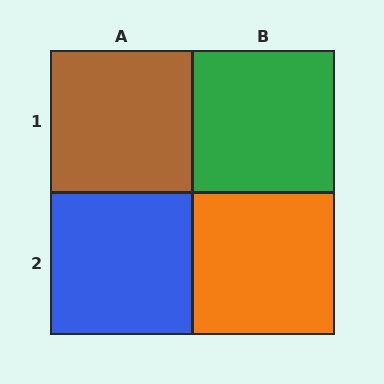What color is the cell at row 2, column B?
Orange.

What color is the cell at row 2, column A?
Blue.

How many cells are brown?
1 cell is brown.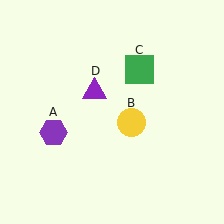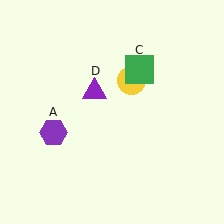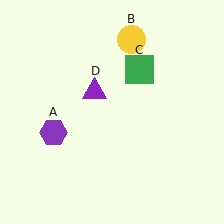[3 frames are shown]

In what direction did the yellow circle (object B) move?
The yellow circle (object B) moved up.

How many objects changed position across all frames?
1 object changed position: yellow circle (object B).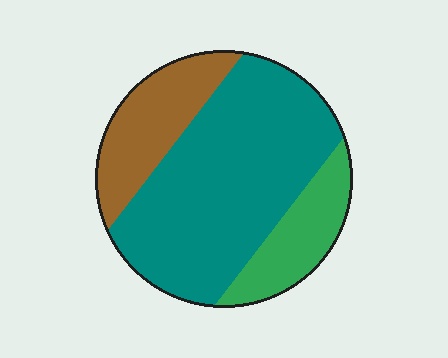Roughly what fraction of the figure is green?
Green covers around 15% of the figure.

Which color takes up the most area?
Teal, at roughly 60%.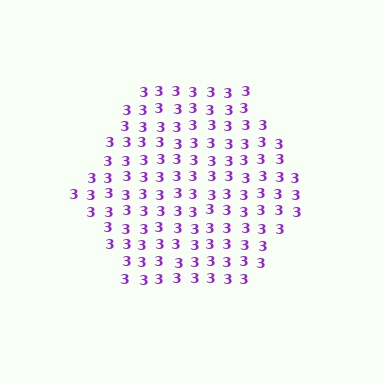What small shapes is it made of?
It is made of small digit 3's.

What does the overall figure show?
The overall figure shows a hexagon.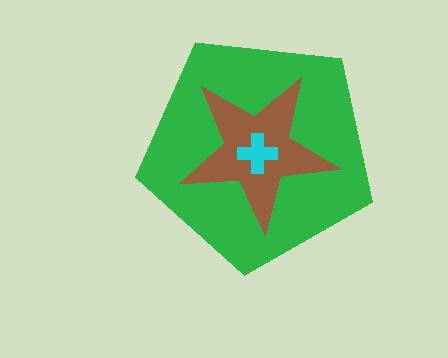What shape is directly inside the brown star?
The cyan cross.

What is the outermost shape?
The green pentagon.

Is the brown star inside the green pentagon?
Yes.